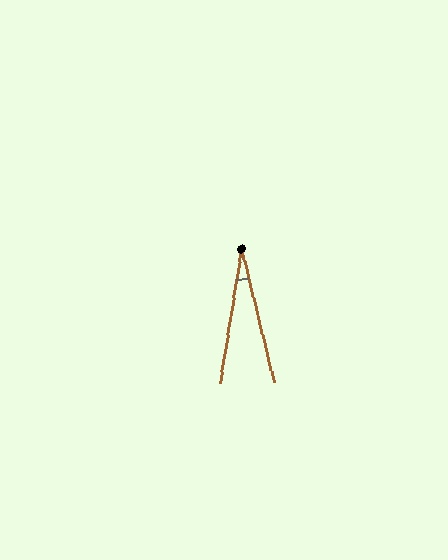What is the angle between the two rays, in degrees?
Approximately 23 degrees.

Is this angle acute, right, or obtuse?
It is acute.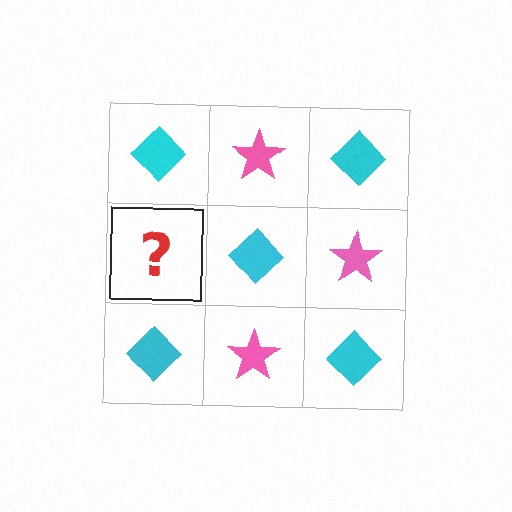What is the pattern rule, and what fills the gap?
The rule is that it alternates cyan diamond and pink star in a checkerboard pattern. The gap should be filled with a pink star.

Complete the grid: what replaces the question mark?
The question mark should be replaced with a pink star.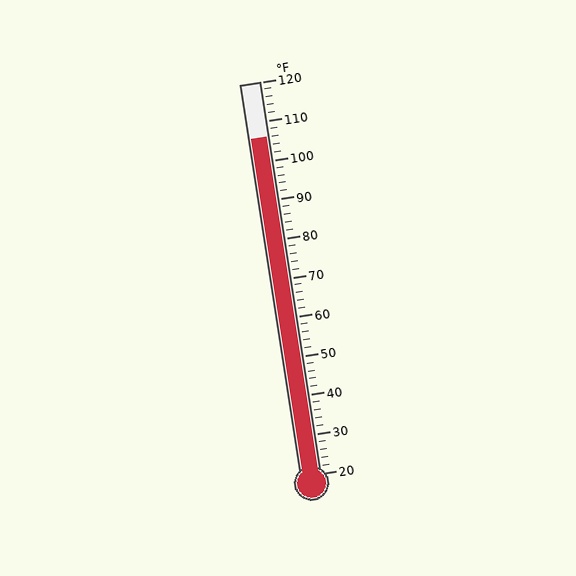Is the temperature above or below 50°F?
The temperature is above 50°F.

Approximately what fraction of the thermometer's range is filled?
The thermometer is filled to approximately 85% of its range.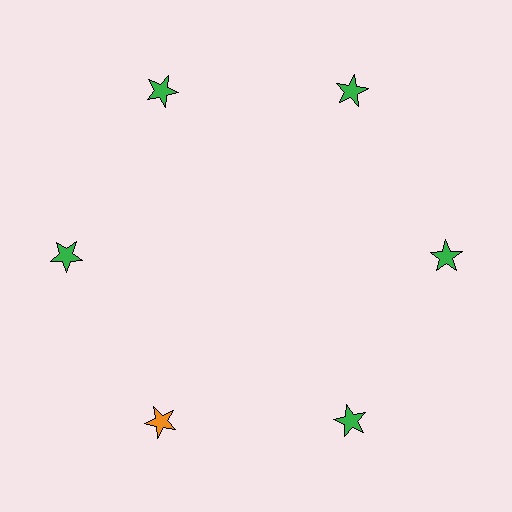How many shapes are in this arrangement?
There are 6 shapes arranged in a ring pattern.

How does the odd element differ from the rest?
It has a different color: orange instead of green.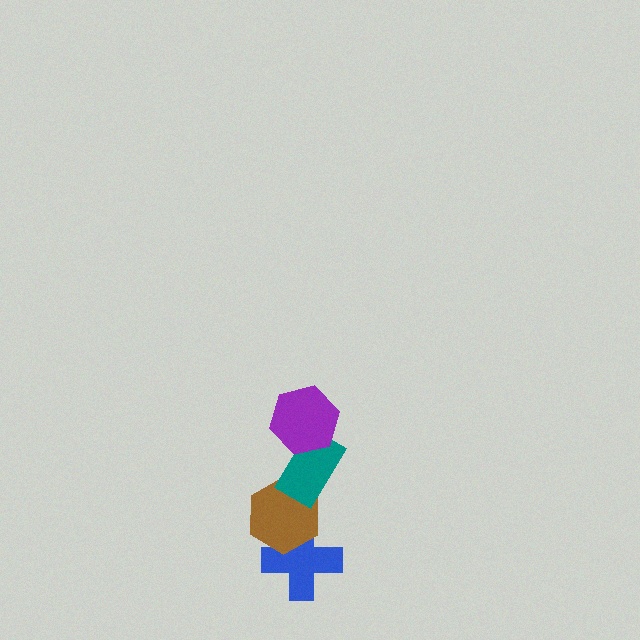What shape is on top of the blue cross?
The brown hexagon is on top of the blue cross.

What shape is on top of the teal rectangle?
The purple hexagon is on top of the teal rectangle.